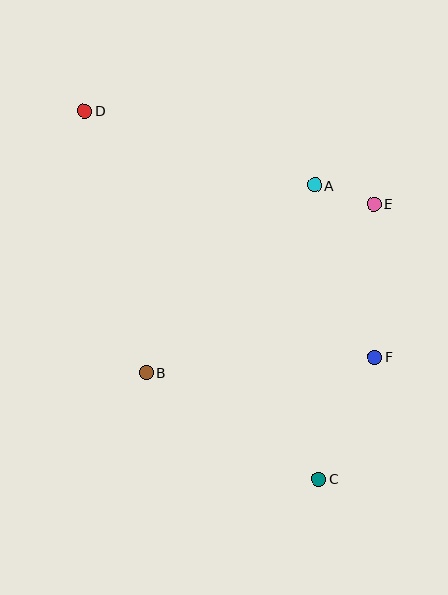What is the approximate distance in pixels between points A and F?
The distance between A and F is approximately 182 pixels.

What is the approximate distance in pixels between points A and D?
The distance between A and D is approximately 242 pixels.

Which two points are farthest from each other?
Points C and D are farthest from each other.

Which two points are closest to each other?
Points A and E are closest to each other.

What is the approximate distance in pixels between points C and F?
The distance between C and F is approximately 134 pixels.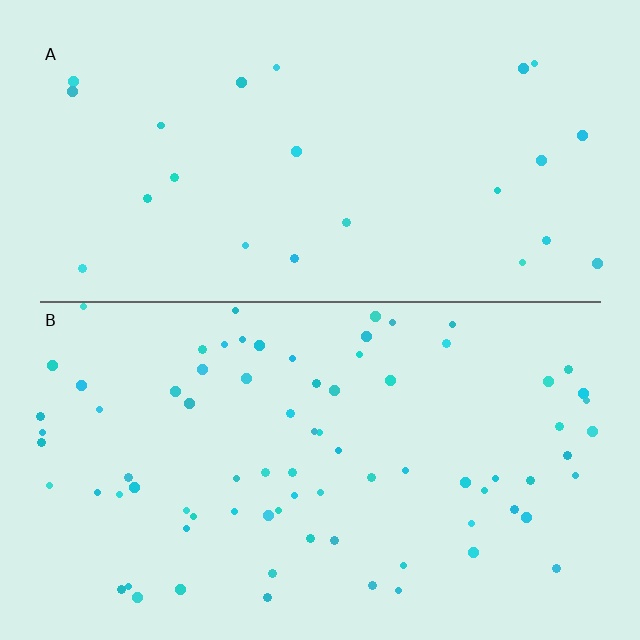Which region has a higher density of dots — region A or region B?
B (the bottom).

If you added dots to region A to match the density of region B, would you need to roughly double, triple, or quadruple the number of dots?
Approximately triple.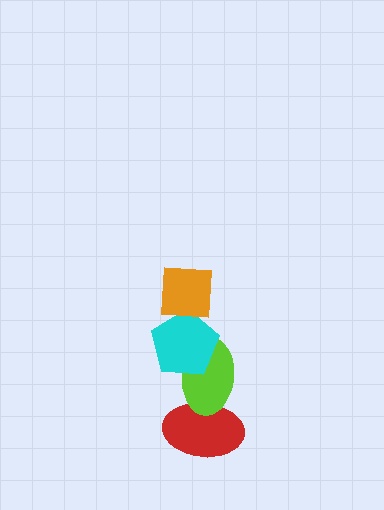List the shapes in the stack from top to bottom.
From top to bottom: the orange square, the cyan pentagon, the lime ellipse, the red ellipse.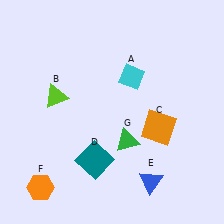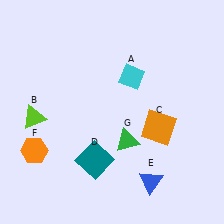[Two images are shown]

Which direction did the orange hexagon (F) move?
The orange hexagon (F) moved up.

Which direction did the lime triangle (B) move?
The lime triangle (B) moved left.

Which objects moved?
The objects that moved are: the lime triangle (B), the orange hexagon (F).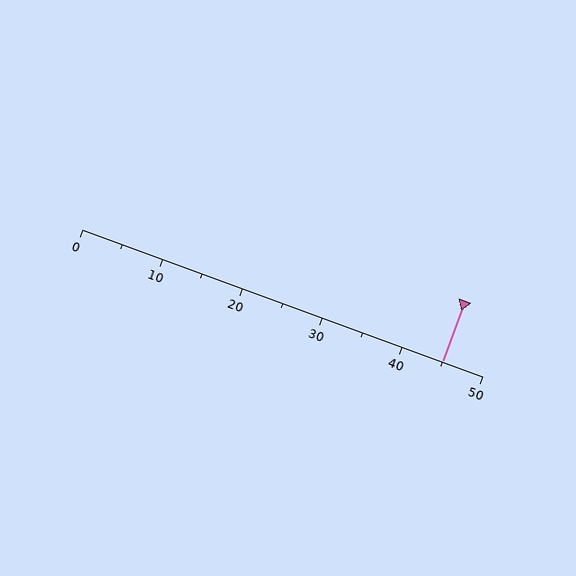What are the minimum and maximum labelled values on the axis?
The axis runs from 0 to 50.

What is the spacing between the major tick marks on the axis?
The major ticks are spaced 10 apart.